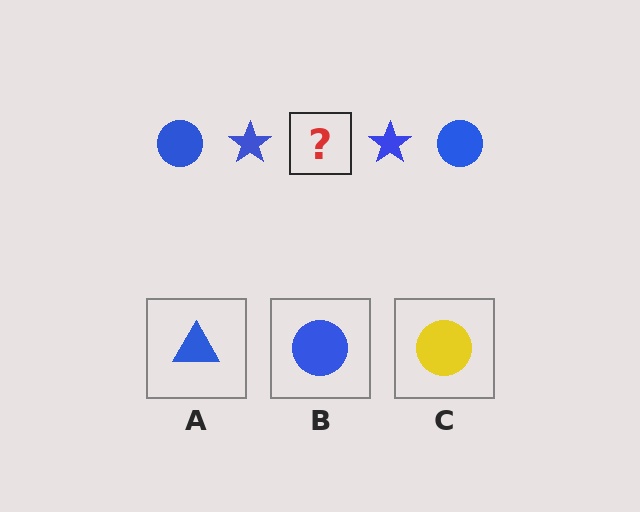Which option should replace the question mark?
Option B.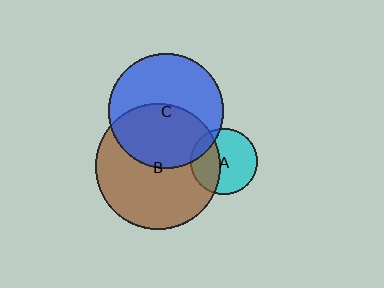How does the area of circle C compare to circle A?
Approximately 3.0 times.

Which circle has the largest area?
Circle B (brown).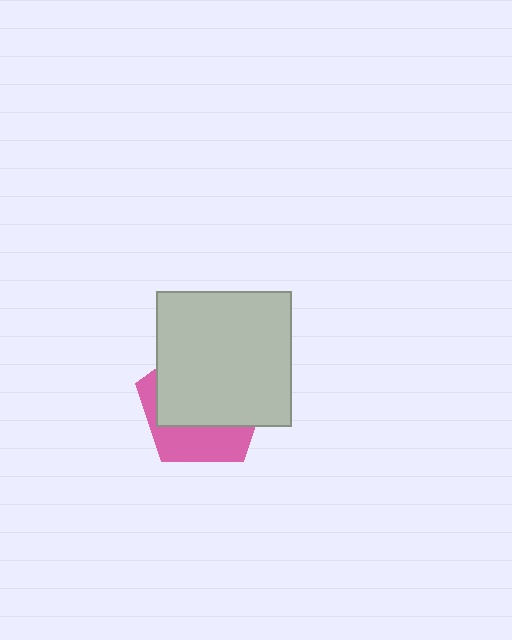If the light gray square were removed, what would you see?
You would see the complete pink pentagon.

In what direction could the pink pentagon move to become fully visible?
The pink pentagon could move down. That would shift it out from behind the light gray square entirely.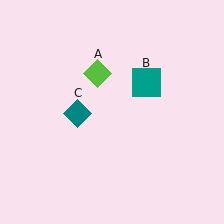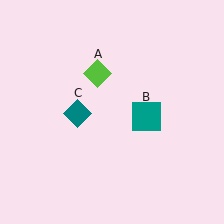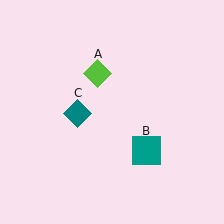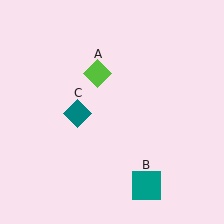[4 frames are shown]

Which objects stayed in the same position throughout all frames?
Lime diamond (object A) and teal diamond (object C) remained stationary.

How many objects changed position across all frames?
1 object changed position: teal square (object B).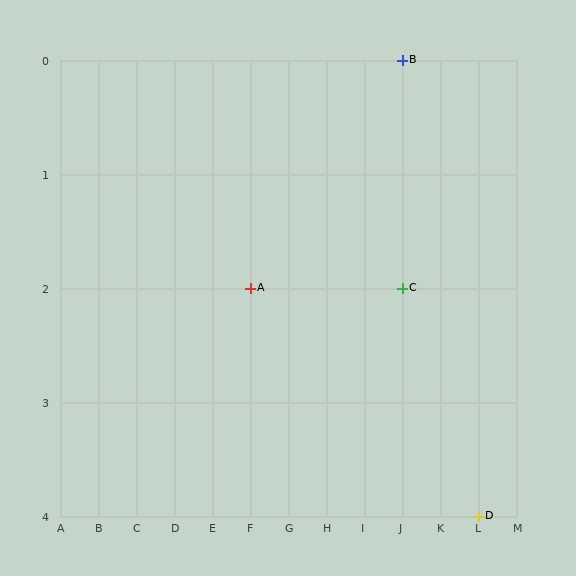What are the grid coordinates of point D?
Point D is at grid coordinates (L, 4).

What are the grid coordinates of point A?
Point A is at grid coordinates (F, 2).